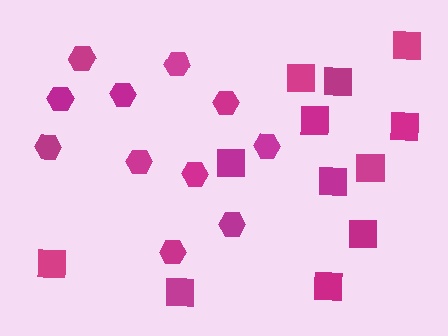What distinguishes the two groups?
There are 2 groups: one group of hexagons (11) and one group of squares (12).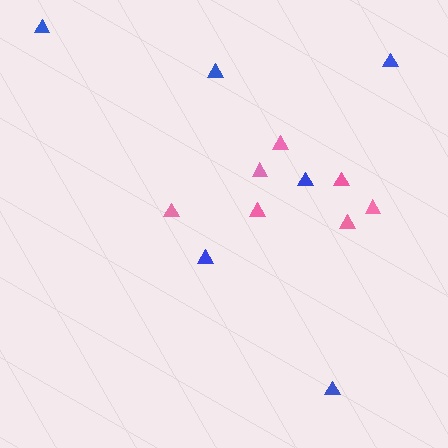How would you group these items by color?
There are 2 groups: one group of blue triangles (6) and one group of pink triangles (7).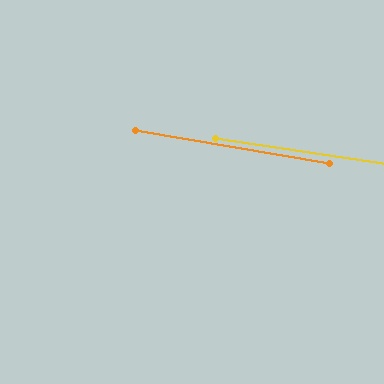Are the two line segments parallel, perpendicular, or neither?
Parallel — their directions differ by only 1.0°.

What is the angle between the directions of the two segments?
Approximately 1 degree.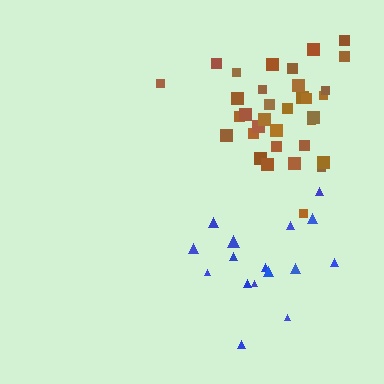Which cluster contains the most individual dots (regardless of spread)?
Brown (35).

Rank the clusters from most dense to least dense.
brown, blue.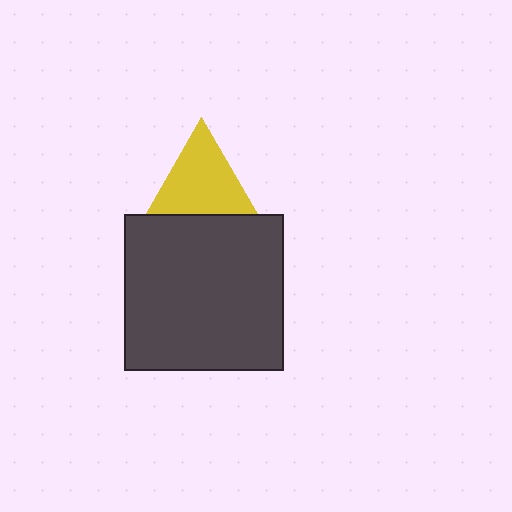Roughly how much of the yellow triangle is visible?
About half of it is visible (roughly 64%).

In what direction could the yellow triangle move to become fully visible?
The yellow triangle could move up. That would shift it out from behind the dark gray rectangle entirely.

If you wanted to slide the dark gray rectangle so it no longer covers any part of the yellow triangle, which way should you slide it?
Slide it down — that is the most direct way to separate the two shapes.